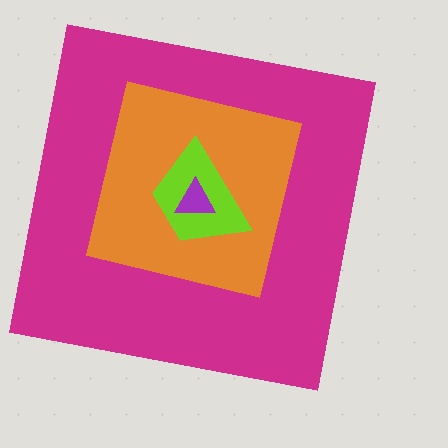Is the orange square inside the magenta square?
Yes.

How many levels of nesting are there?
4.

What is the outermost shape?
The magenta square.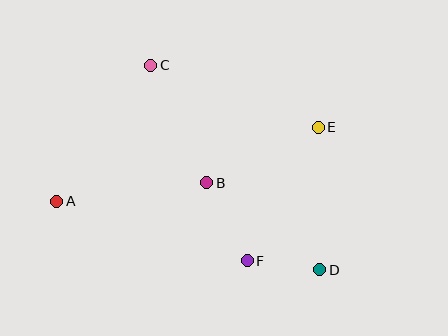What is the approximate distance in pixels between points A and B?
The distance between A and B is approximately 151 pixels.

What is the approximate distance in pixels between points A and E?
The distance between A and E is approximately 272 pixels.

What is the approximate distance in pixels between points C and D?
The distance between C and D is approximately 265 pixels.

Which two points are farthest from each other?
Points A and D are farthest from each other.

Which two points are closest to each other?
Points D and F are closest to each other.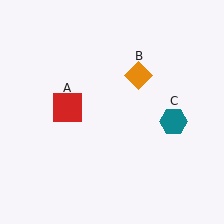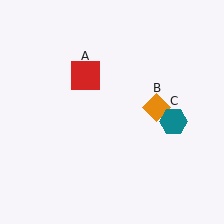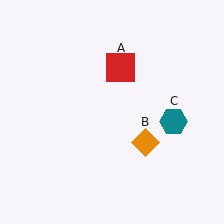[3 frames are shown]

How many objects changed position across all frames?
2 objects changed position: red square (object A), orange diamond (object B).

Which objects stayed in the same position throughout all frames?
Teal hexagon (object C) remained stationary.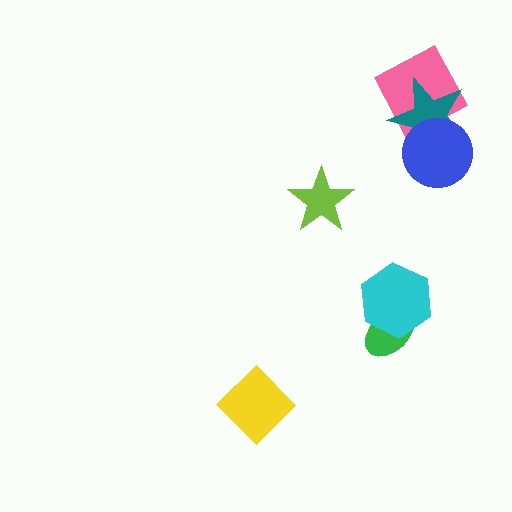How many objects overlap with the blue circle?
2 objects overlap with the blue circle.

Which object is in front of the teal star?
The blue circle is in front of the teal star.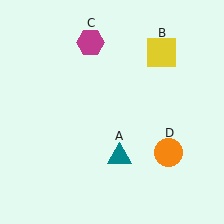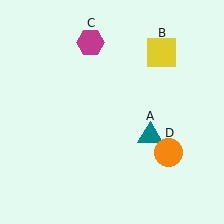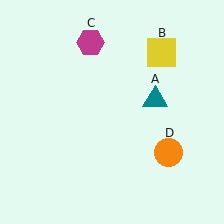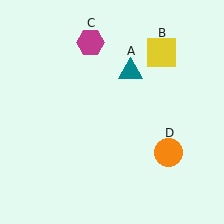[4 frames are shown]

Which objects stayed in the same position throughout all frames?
Yellow square (object B) and magenta hexagon (object C) and orange circle (object D) remained stationary.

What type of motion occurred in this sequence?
The teal triangle (object A) rotated counterclockwise around the center of the scene.